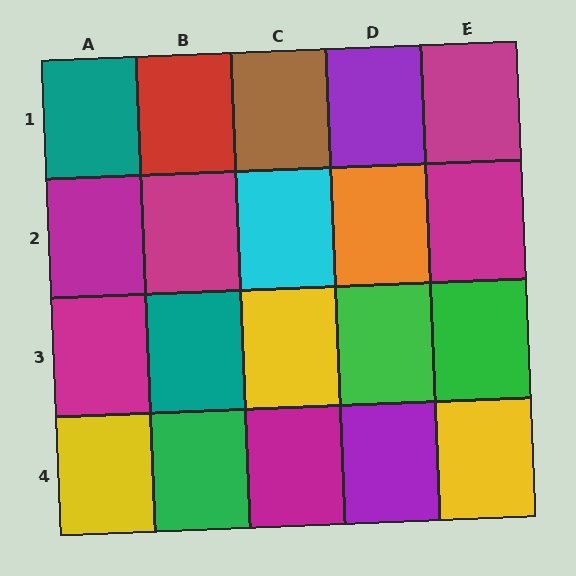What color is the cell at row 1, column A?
Teal.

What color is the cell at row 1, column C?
Brown.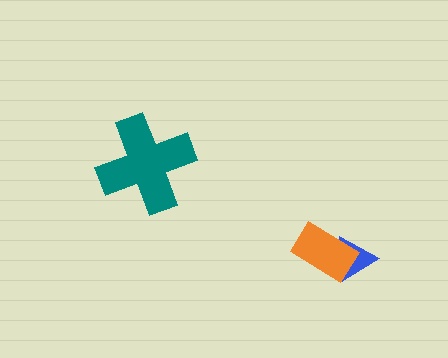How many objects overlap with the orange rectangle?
1 object overlaps with the orange rectangle.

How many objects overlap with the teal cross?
0 objects overlap with the teal cross.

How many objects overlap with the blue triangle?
1 object overlaps with the blue triangle.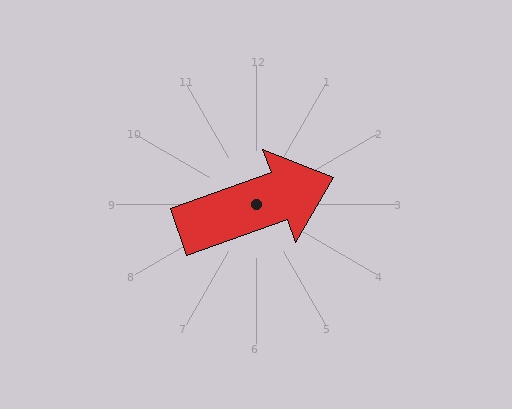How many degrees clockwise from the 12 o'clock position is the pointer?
Approximately 71 degrees.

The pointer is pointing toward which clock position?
Roughly 2 o'clock.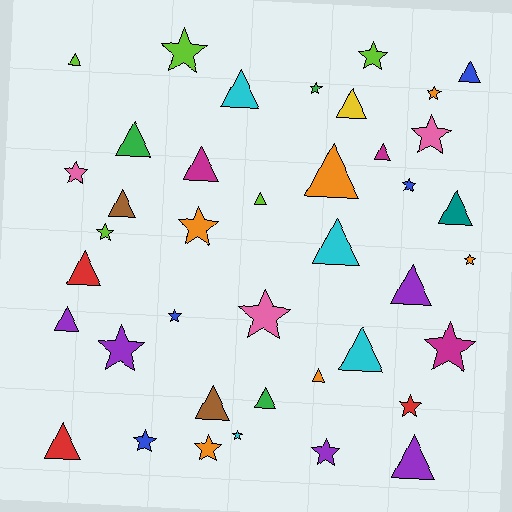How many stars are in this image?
There are 19 stars.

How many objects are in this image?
There are 40 objects.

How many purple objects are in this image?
There are 5 purple objects.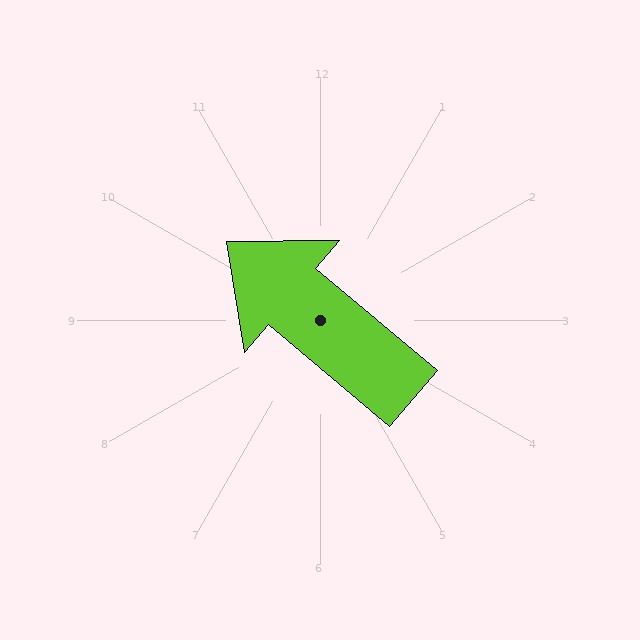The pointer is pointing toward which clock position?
Roughly 10 o'clock.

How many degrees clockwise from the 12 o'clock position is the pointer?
Approximately 310 degrees.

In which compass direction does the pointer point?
Northwest.